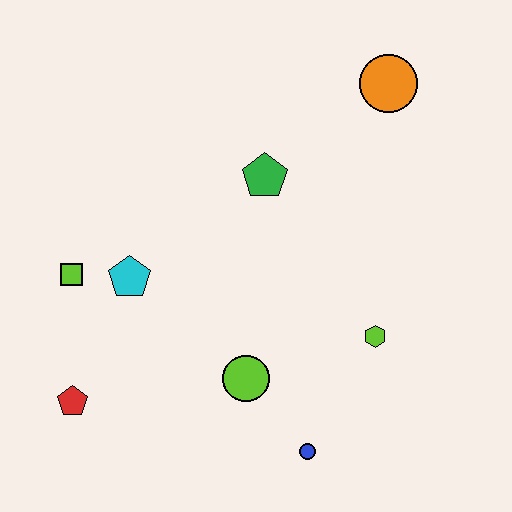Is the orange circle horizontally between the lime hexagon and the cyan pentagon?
No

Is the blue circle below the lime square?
Yes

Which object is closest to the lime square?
The cyan pentagon is closest to the lime square.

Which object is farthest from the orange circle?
The red pentagon is farthest from the orange circle.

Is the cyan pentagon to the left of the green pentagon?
Yes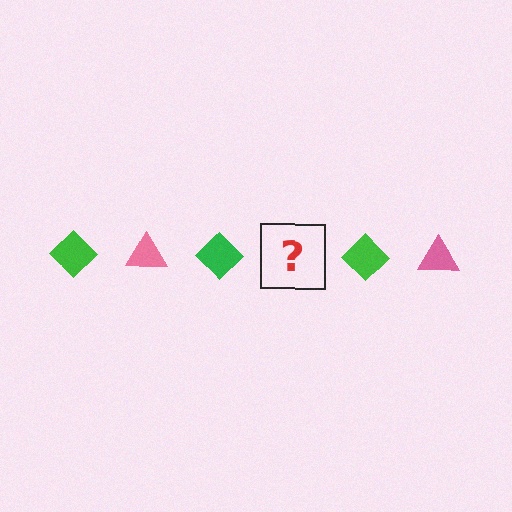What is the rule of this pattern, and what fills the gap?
The rule is that the pattern alternates between green diamond and pink triangle. The gap should be filled with a pink triangle.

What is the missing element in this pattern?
The missing element is a pink triangle.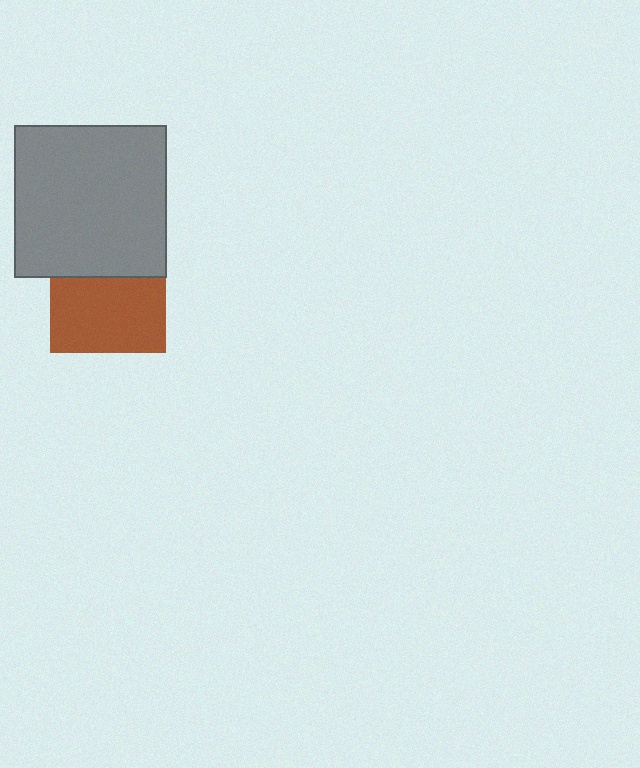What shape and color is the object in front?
The object in front is a gray square.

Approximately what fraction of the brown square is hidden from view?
Roughly 34% of the brown square is hidden behind the gray square.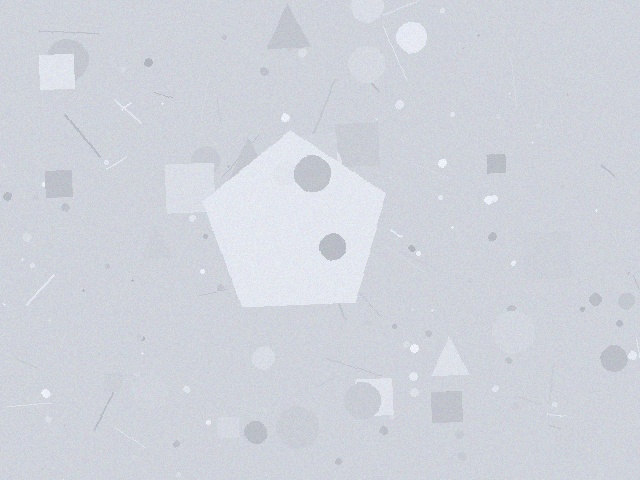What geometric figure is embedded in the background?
A pentagon is embedded in the background.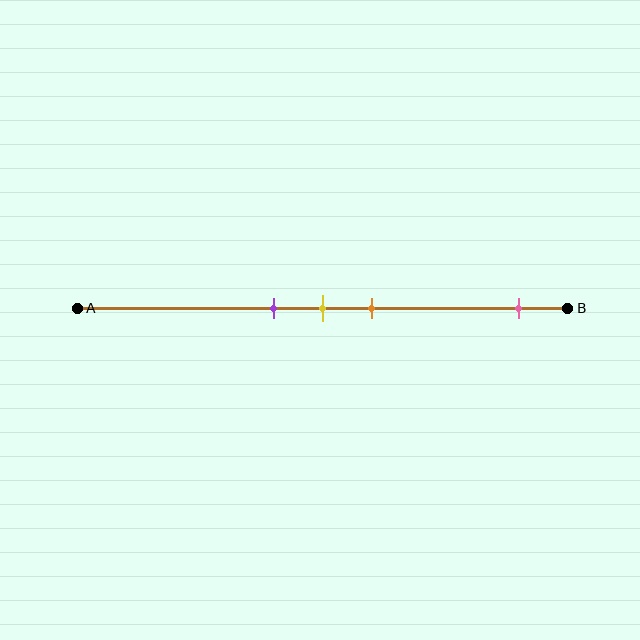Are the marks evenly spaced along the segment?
No, the marks are not evenly spaced.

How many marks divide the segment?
There are 4 marks dividing the segment.